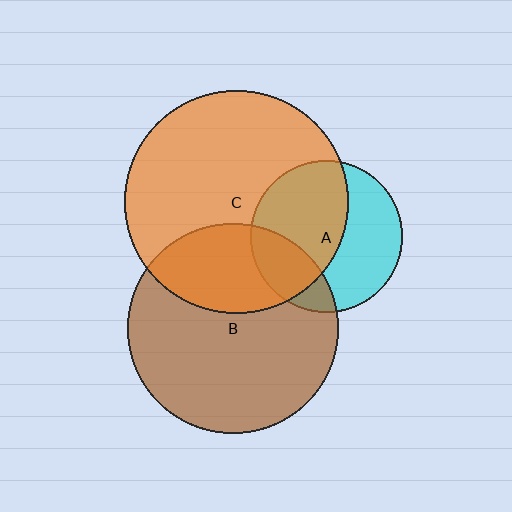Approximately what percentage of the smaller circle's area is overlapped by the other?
Approximately 25%.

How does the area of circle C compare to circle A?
Approximately 2.2 times.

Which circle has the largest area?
Circle C (orange).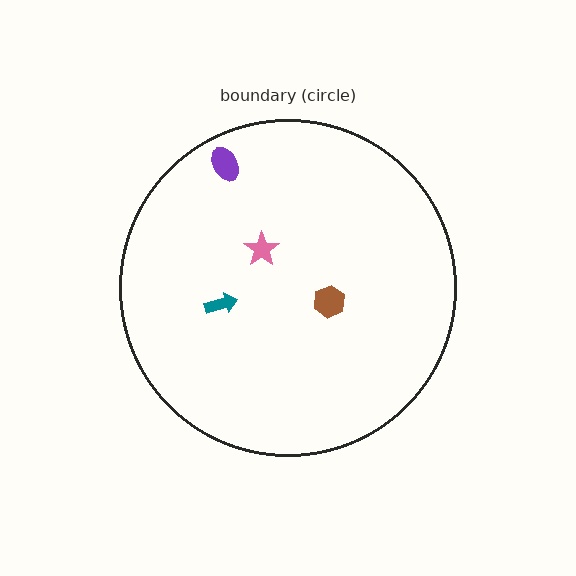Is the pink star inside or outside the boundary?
Inside.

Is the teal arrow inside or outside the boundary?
Inside.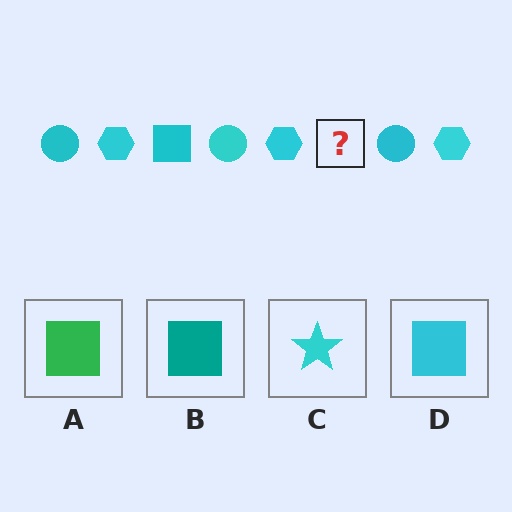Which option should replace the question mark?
Option D.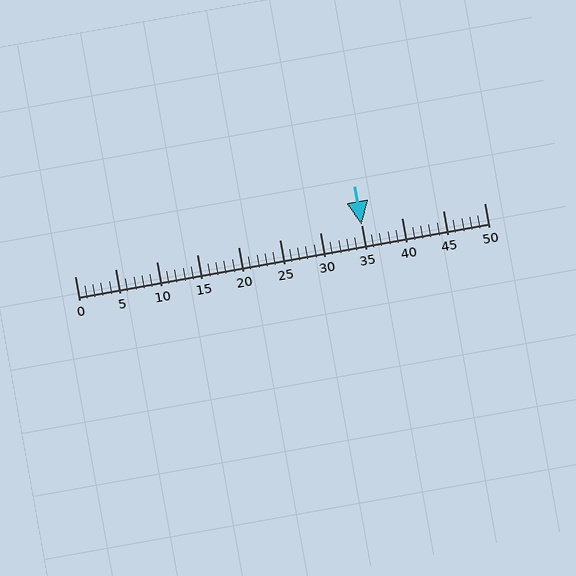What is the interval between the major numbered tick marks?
The major tick marks are spaced 5 units apart.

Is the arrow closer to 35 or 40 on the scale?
The arrow is closer to 35.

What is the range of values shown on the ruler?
The ruler shows values from 0 to 50.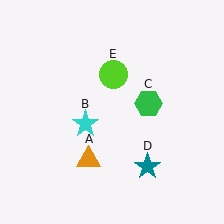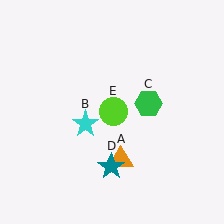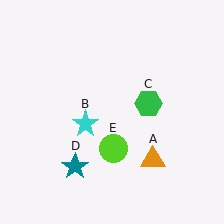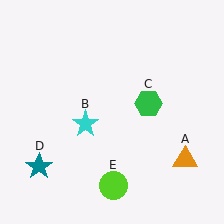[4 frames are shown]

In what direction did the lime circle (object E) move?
The lime circle (object E) moved down.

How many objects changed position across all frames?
3 objects changed position: orange triangle (object A), teal star (object D), lime circle (object E).